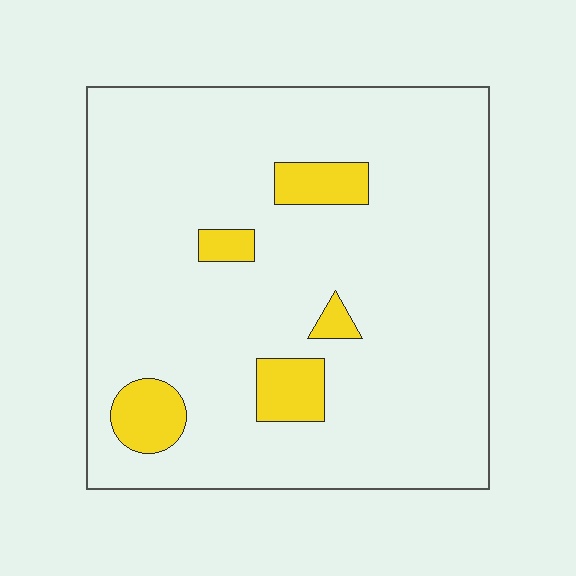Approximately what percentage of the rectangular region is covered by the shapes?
Approximately 10%.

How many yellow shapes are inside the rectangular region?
5.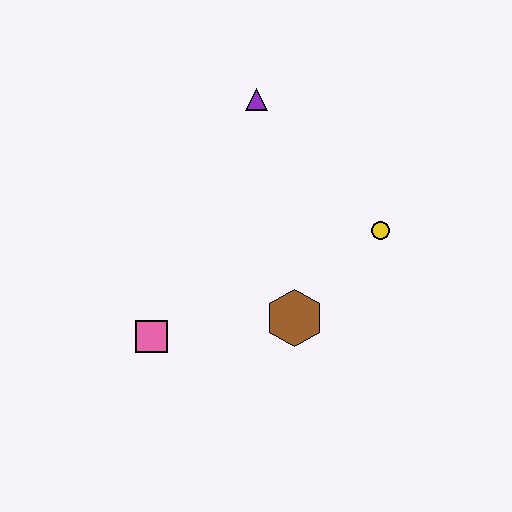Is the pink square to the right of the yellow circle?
No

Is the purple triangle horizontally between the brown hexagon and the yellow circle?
No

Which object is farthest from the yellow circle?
The pink square is farthest from the yellow circle.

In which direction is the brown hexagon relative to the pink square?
The brown hexagon is to the right of the pink square.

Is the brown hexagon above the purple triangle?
No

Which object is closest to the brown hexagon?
The yellow circle is closest to the brown hexagon.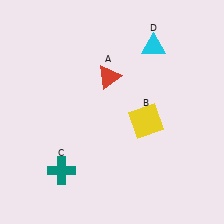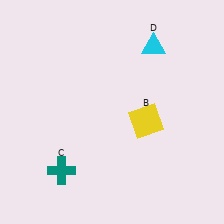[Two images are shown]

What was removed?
The red triangle (A) was removed in Image 2.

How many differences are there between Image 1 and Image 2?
There is 1 difference between the two images.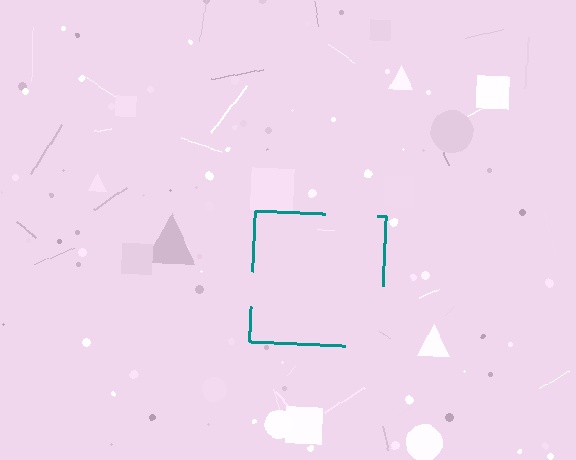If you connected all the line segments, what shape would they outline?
They would outline a square.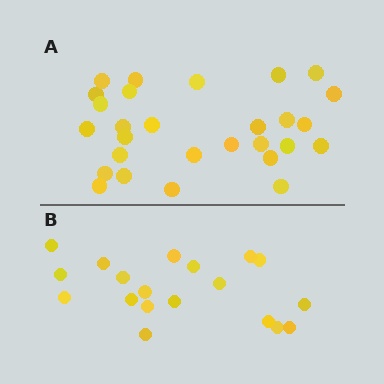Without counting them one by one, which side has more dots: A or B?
Region A (the top region) has more dots.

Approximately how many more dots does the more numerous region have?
Region A has roughly 8 or so more dots than region B.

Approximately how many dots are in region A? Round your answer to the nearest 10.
About 30 dots. (The exact count is 28, which rounds to 30.)